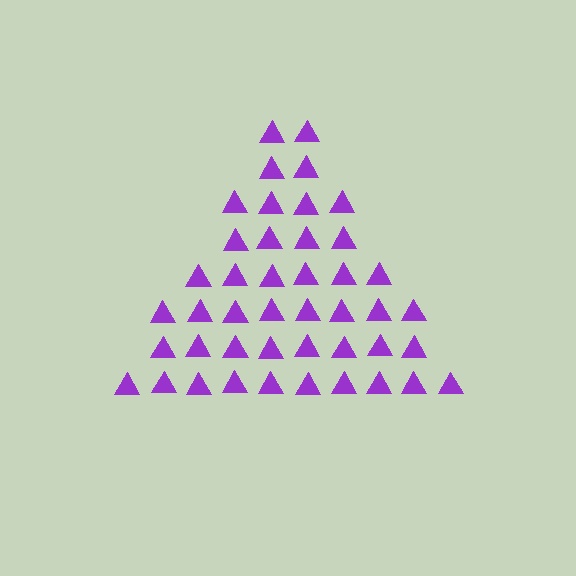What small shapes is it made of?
It is made of small triangles.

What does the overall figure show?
The overall figure shows a triangle.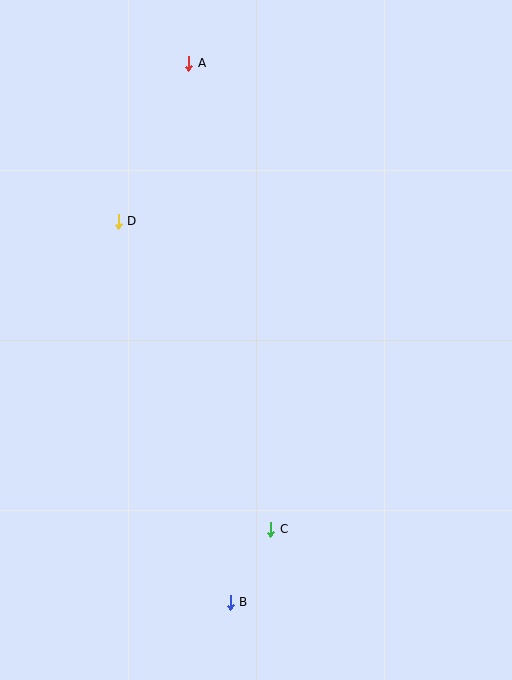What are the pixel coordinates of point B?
Point B is at (230, 602).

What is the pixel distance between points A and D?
The distance between A and D is 173 pixels.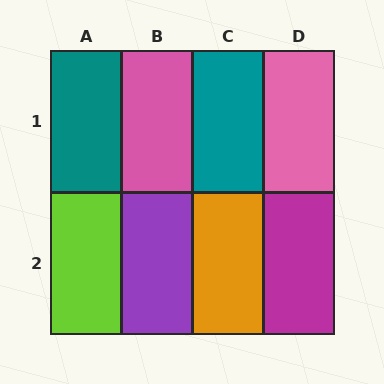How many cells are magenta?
1 cell is magenta.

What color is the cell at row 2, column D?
Magenta.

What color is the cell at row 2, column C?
Orange.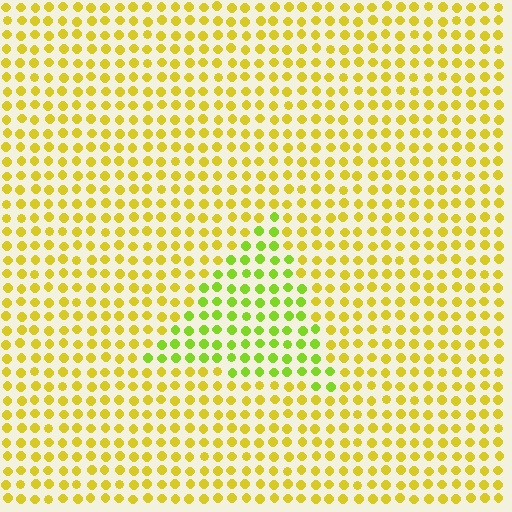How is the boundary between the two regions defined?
The boundary is defined purely by a slight shift in hue (about 35 degrees). Spacing, size, and orientation are identical on both sides.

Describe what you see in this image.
The image is filled with small yellow elements in a uniform arrangement. A triangle-shaped region is visible where the elements are tinted to a slightly different hue, forming a subtle color boundary.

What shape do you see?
I see a triangle.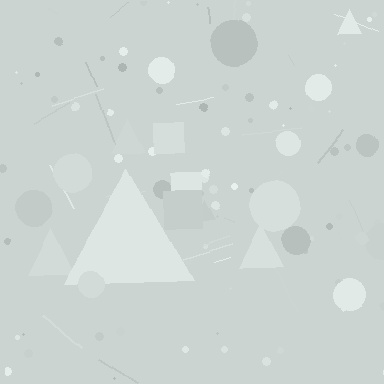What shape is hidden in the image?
A triangle is hidden in the image.